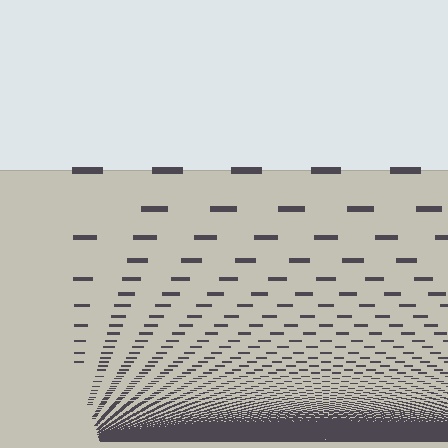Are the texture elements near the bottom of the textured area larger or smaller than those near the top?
Smaller. The gradient is inverted — elements near the bottom are smaller and denser.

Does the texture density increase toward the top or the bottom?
Density increases toward the bottom.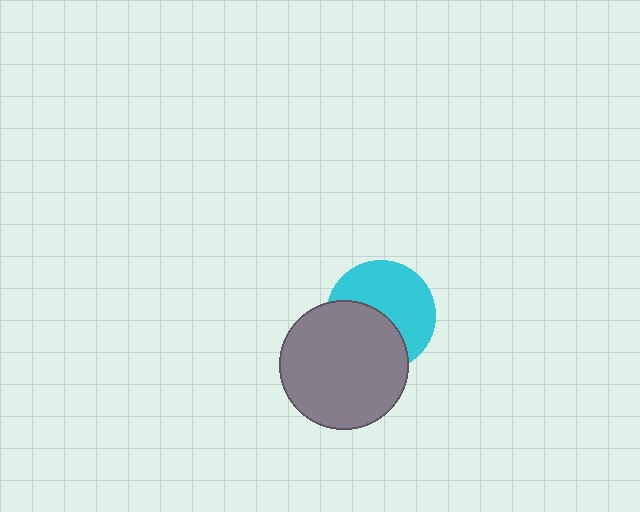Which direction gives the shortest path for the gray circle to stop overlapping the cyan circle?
Moving toward the lower-left gives the shortest separation.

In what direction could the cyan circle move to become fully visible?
The cyan circle could move toward the upper-right. That would shift it out from behind the gray circle entirely.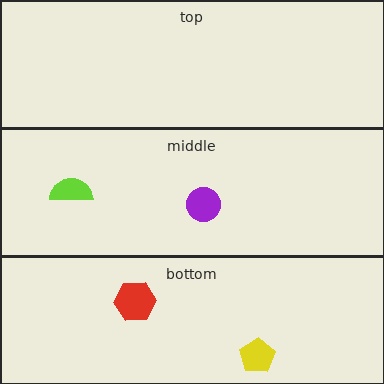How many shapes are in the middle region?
2.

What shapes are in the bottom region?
The yellow pentagon, the red hexagon.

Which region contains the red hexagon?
The bottom region.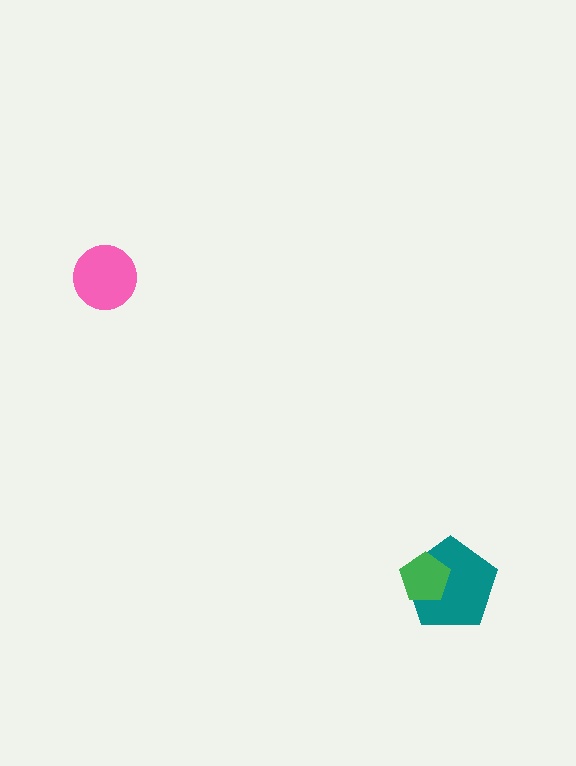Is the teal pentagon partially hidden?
Yes, it is partially covered by another shape.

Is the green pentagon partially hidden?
No, no other shape covers it.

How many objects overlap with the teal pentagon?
1 object overlaps with the teal pentagon.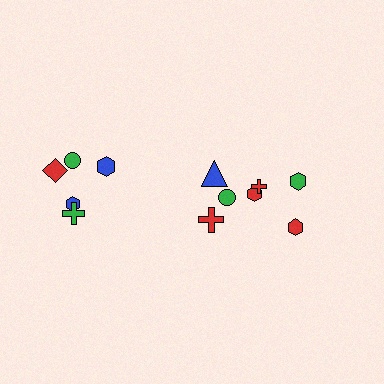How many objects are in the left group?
There are 5 objects.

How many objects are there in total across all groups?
There are 12 objects.